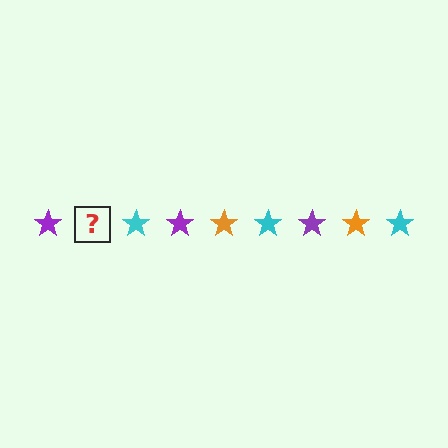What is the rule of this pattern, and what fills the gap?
The rule is that the pattern cycles through purple, orange, cyan stars. The gap should be filled with an orange star.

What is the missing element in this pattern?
The missing element is an orange star.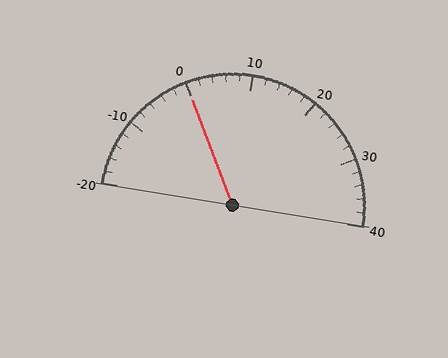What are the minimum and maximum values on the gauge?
The gauge ranges from -20 to 40.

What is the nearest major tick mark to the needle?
The nearest major tick mark is 0.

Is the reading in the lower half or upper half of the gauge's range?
The reading is in the lower half of the range (-20 to 40).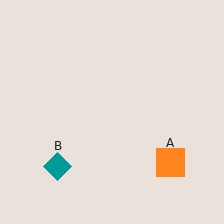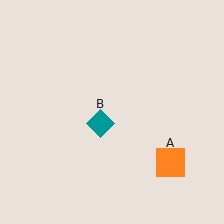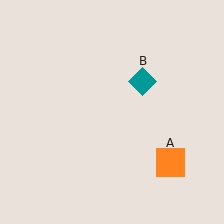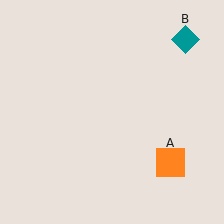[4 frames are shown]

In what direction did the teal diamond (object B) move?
The teal diamond (object B) moved up and to the right.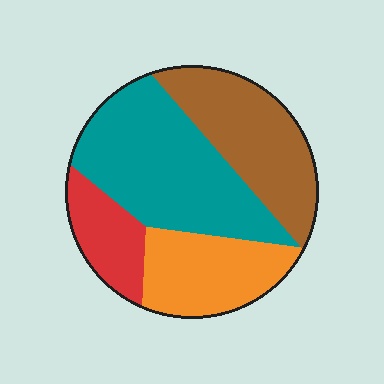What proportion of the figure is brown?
Brown takes up about one quarter (1/4) of the figure.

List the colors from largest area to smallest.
From largest to smallest: teal, brown, orange, red.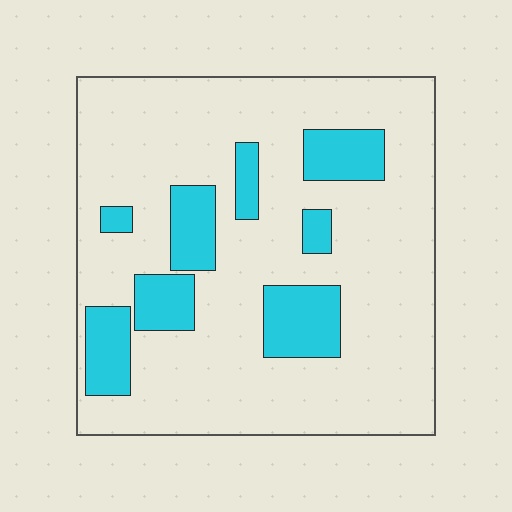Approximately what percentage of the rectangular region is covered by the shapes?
Approximately 20%.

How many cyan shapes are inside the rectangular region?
8.